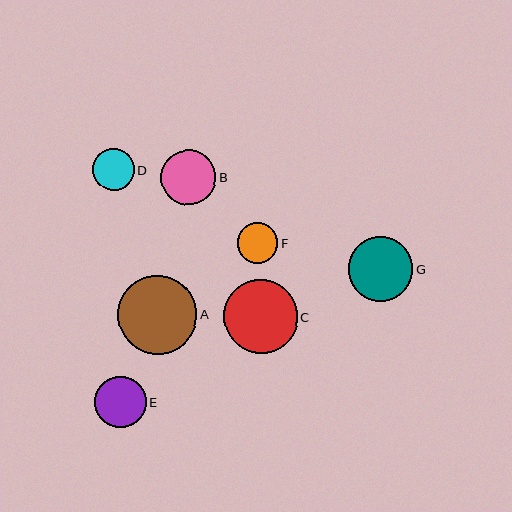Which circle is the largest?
Circle A is the largest with a size of approximately 79 pixels.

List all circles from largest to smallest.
From largest to smallest: A, C, G, B, E, D, F.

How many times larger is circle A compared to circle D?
Circle A is approximately 1.9 times the size of circle D.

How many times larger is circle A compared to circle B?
Circle A is approximately 1.4 times the size of circle B.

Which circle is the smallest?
Circle F is the smallest with a size of approximately 41 pixels.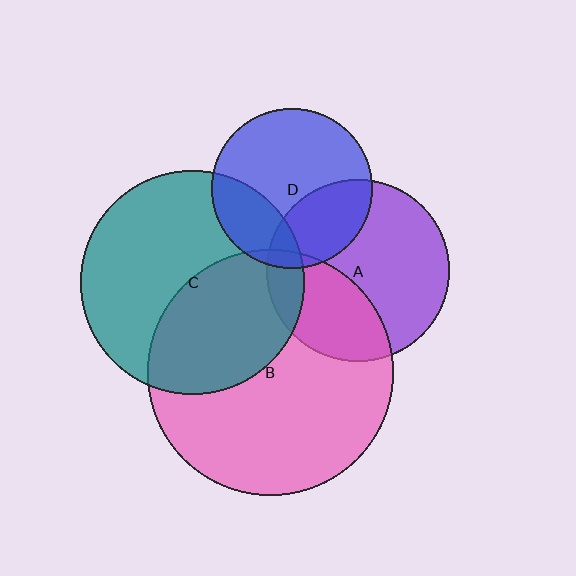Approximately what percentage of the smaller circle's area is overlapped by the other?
Approximately 25%.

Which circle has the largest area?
Circle B (pink).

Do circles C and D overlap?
Yes.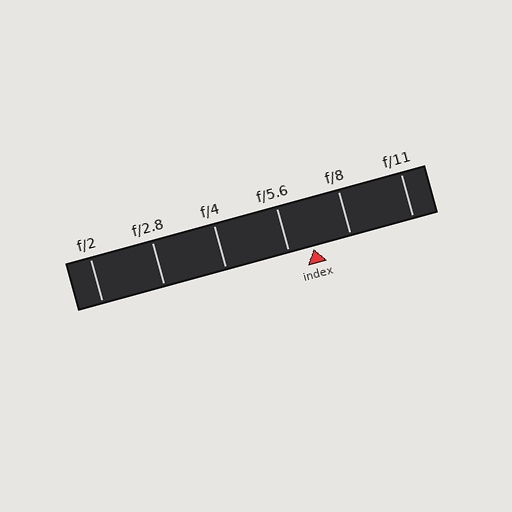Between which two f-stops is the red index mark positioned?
The index mark is between f/5.6 and f/8.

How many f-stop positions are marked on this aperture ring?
There are 6 f-stop positions marked.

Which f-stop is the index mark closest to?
The index mark is closest to f/5.6.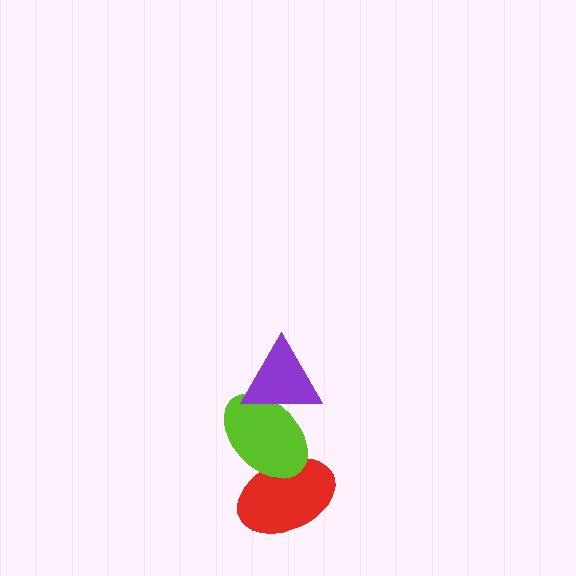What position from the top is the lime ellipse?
The lime ellipse is 2nd from the top.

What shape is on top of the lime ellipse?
The purple triangle is on top of the lime ellipse.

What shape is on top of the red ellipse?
The lime ellipse is on top of the red ellipse.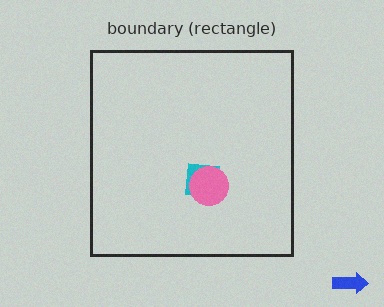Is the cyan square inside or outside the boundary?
Inside.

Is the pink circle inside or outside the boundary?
Inside.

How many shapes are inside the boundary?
2 inside, 1 outside.